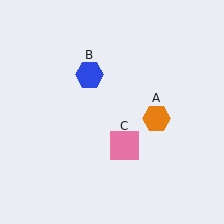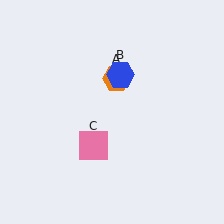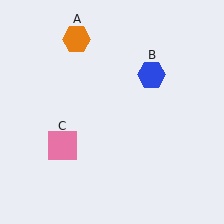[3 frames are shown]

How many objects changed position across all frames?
3 objects changed position: orange hexagon (object A), blue hexagon (object B), pink square (object C).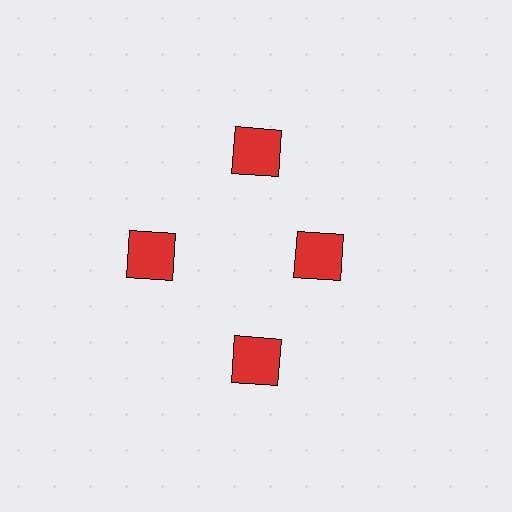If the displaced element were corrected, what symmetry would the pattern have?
It would have 4-fold rotational symmetry — the pattern would map onto itself every 90 degrees.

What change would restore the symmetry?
The symmetry would be restored by moving it outward, back onto the ring so that all 4 squares sit at equal angles and equal distance from the center.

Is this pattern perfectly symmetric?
No. The 4 red squares are arranged in a ring, but one element near the 3 o'clock position is pulled inward toward the center, breaking the 4-fold rotational symmetry.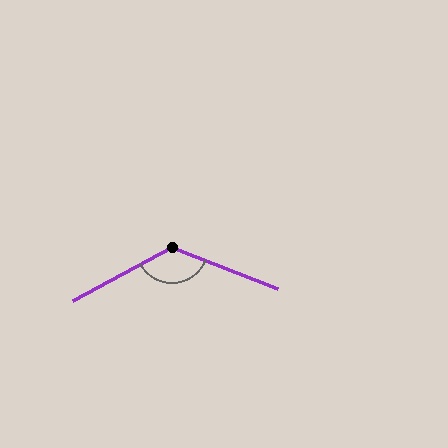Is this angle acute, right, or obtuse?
It is obtuse.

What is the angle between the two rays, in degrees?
Approximately 130 degrees.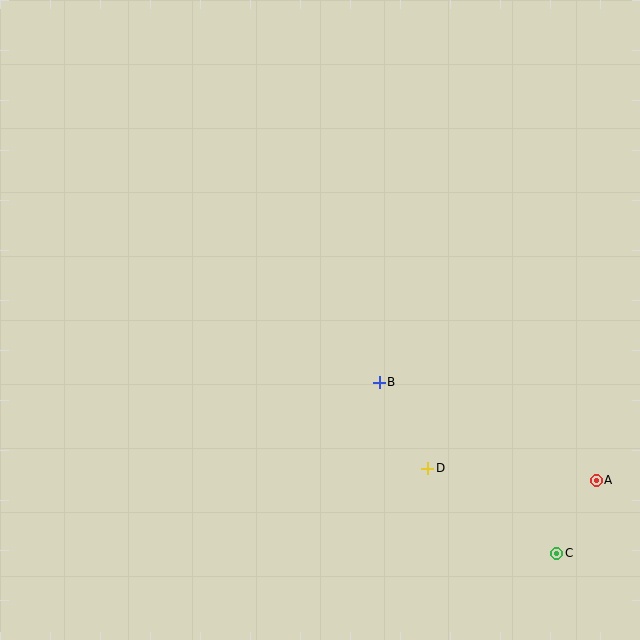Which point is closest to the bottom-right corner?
Point C is closest to the bottom-right corner.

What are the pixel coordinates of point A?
Point A is at (596, 480).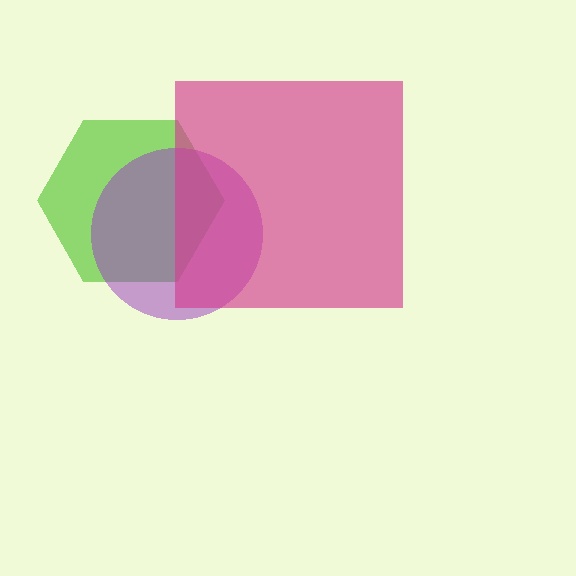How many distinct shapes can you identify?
There are 3 distinct shapes: a lime hexagon, a purple circle, a magenta square.